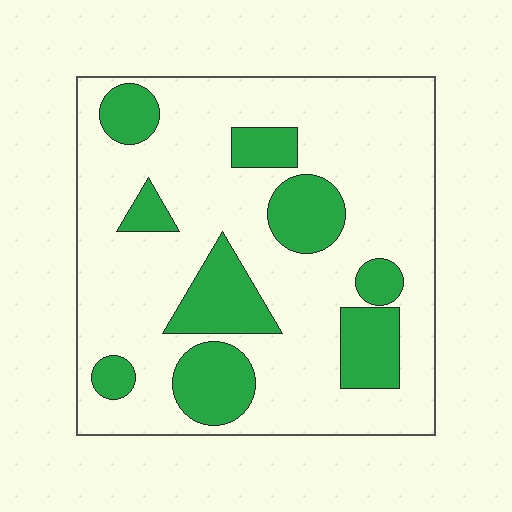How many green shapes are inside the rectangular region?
9.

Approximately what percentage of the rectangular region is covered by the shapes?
Approximately 25%.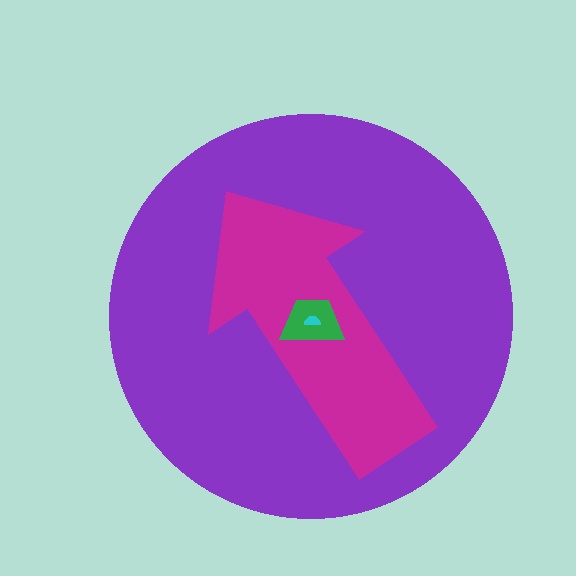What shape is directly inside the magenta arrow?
The green trapezoid.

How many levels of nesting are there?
4.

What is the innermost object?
The cyan semicircle.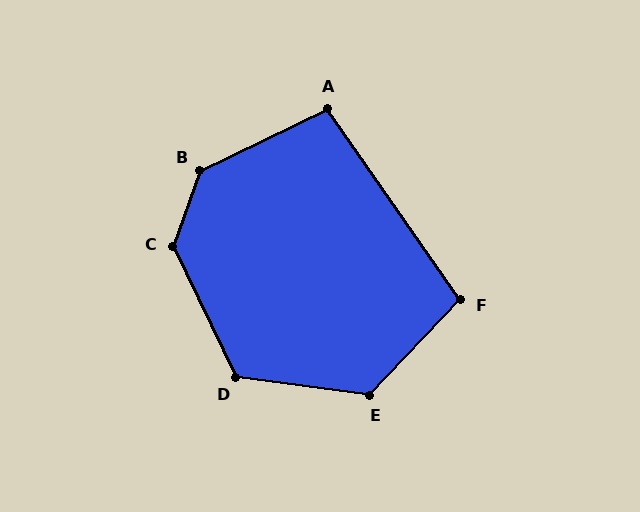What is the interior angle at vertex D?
Approximately 123 degrees (obtuse).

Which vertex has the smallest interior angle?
A, at approximately 99 degrees.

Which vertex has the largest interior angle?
B, at approximately 135 degrees.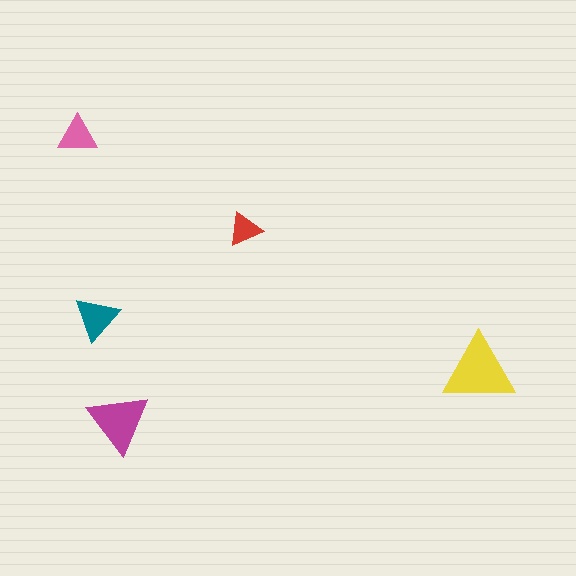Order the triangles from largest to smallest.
the yellow one, the magenta one, the teal one, the pink one, the red one.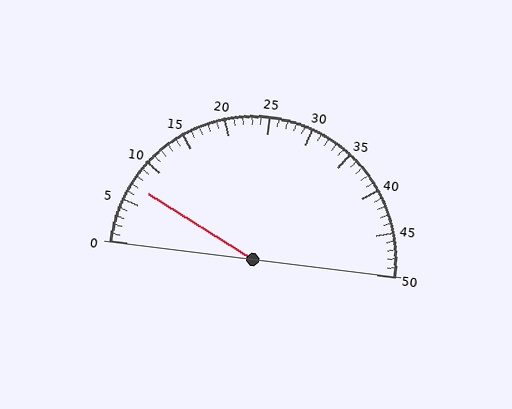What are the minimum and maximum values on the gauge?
The gauge ranges from 0 to 50.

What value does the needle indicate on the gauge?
The needle indicates approximately 7.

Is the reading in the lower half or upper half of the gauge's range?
The reading is in the lower half of the range (0 to 50).